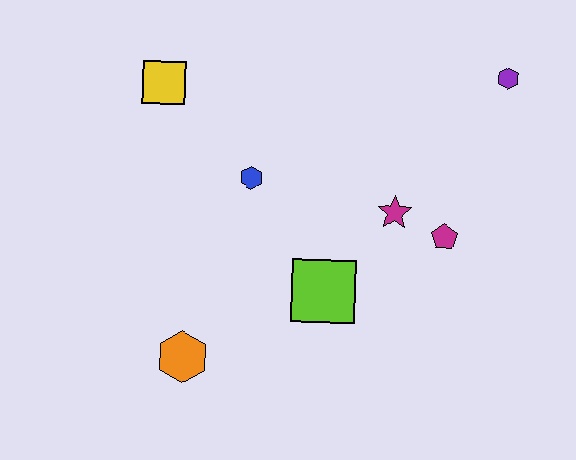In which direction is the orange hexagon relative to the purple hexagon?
The orange hexagon is to the left of the purple hexagon.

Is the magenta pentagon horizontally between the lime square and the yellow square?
No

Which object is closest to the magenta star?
The magenta pentagon is closest to the magenta star.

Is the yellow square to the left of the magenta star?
Yes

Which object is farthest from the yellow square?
The purple hexagon is farthest from the yellow square.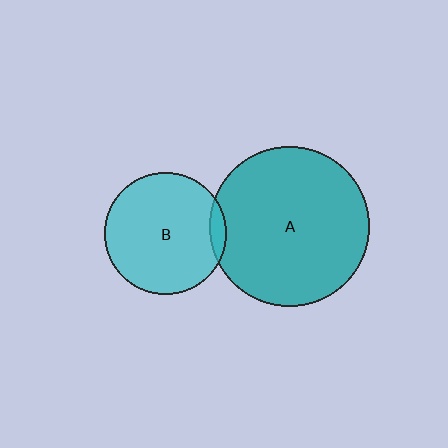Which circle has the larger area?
Circle A (teal).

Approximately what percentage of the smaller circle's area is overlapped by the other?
Approximately 5%.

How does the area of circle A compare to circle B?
Approximately 1.7 times.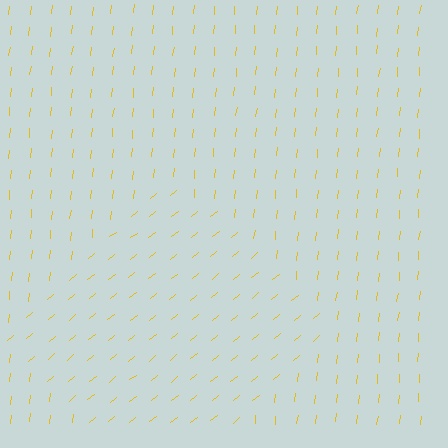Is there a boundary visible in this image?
Yes, there is a texture boundary formed by a change in line orientation.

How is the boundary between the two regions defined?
The boundary is defined purely by a change in line orientation (approximately 45 degrees difference). All lines are the same color and thickness.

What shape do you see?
I see a diamond.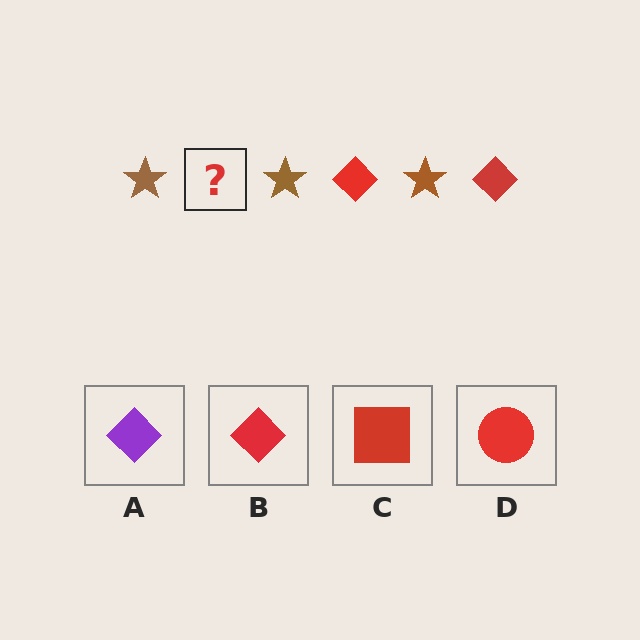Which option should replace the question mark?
Option B.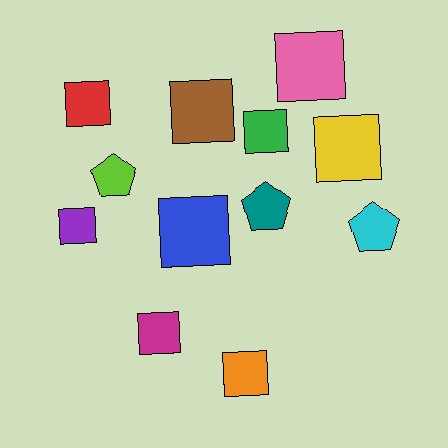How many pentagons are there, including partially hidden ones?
There are 3 pentagons.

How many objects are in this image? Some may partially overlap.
There are 12 objects.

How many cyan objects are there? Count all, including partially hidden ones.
There is 1 cyan object.